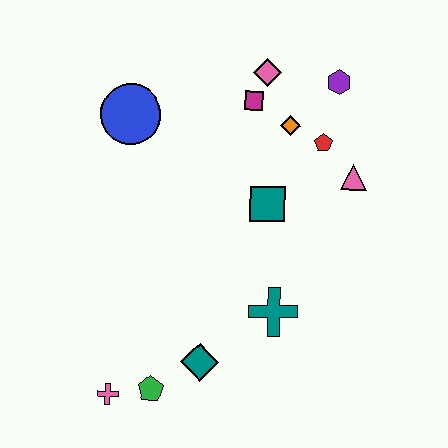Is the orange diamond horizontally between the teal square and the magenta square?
No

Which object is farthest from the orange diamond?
The pink cross is farthest from the orange diamond.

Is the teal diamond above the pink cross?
Yes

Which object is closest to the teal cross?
The teal diamond is closest to the teal cross.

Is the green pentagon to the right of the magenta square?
No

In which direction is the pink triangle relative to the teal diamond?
The pink triangle is above the teal diamond.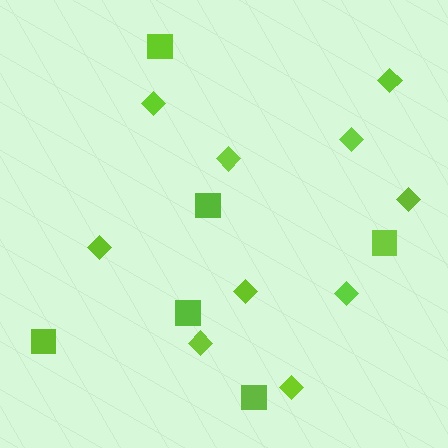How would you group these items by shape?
There are 2 groups: one group of diamonds (10) and one group of squares (6).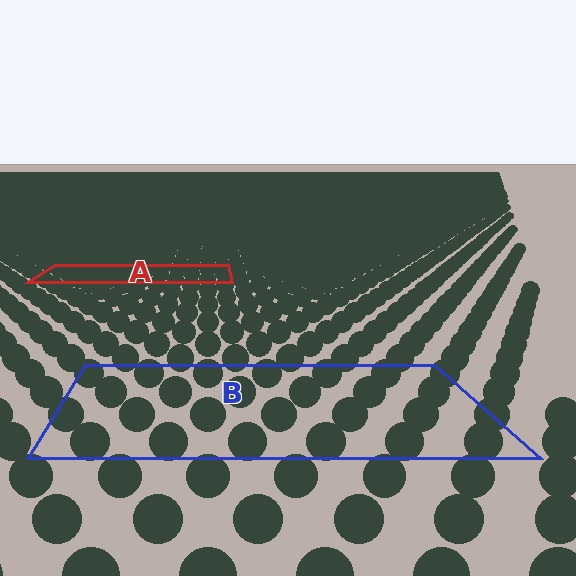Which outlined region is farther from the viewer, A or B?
Region A is farther from the viewer — the texture elements inside it appear smaller and more densely packed.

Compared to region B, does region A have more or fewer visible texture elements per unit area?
Region A has more texture elements per unit area — they are packed more densely because it is farther away.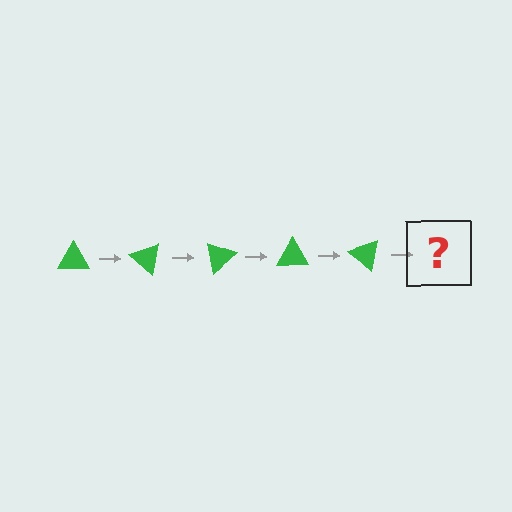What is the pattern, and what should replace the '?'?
The pattern is that the triangle rotates 40 degrees each step. The '?' should be a green triangle rotated 200 degrees.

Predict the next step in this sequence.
The next step is a green triangle rotated 200 degrees.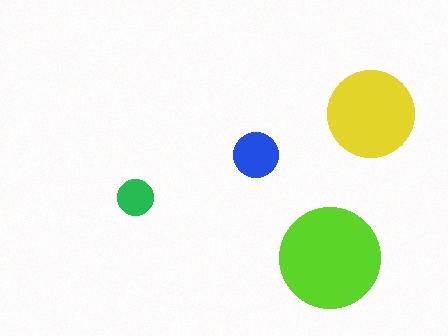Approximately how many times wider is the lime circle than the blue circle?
About 2.5 times wider.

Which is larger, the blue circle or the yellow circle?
The yellow one.